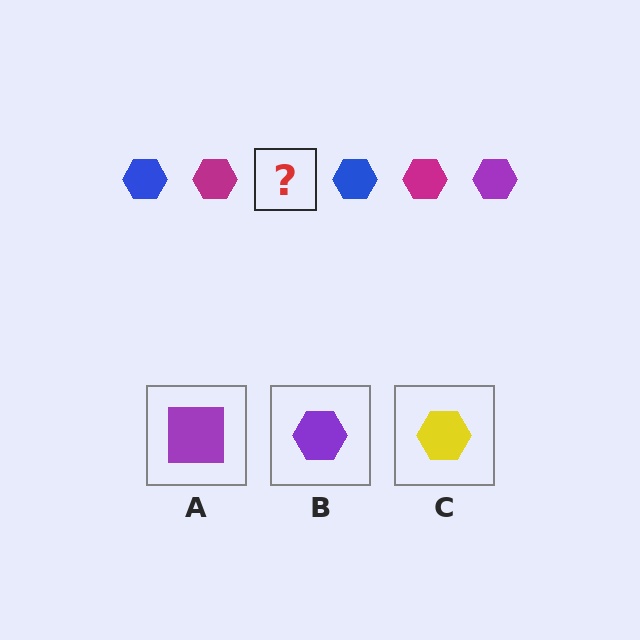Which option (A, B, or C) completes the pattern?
B.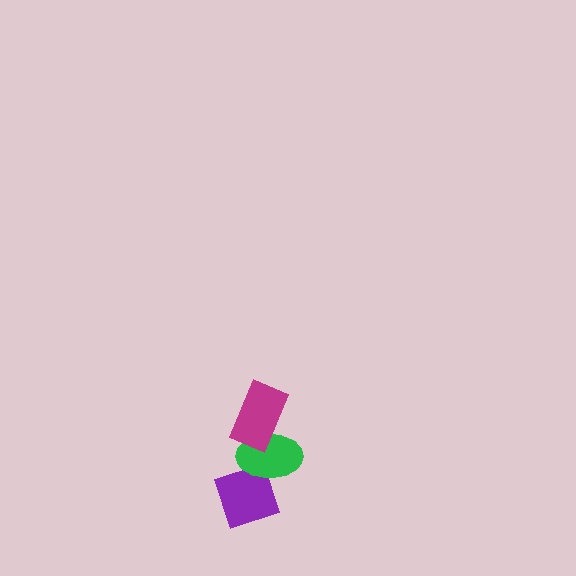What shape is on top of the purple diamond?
The green ellipse is on top of the purple diamond.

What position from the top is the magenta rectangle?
The magenta rectangle is 1st from the top.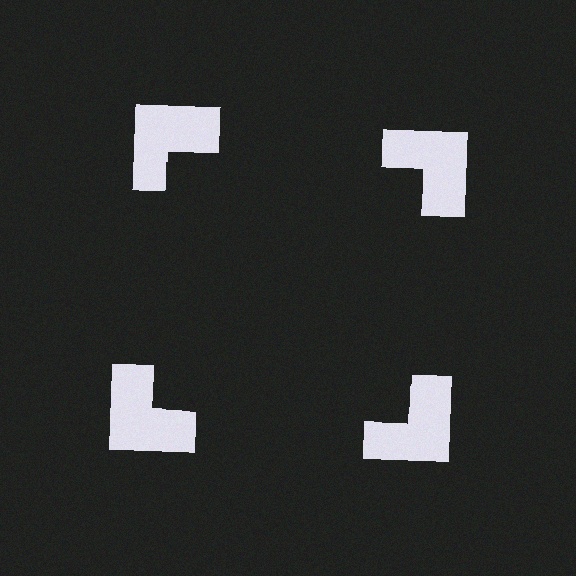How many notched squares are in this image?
There are 4 — one at each vertex of the illusory square.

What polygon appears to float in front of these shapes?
An illusory square — its edges are inferred from the aligned wedge cuts in the notched squares, not physically drawn.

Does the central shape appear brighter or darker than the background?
It typically appears slightly darker than the background, even though no actual brightness change is drawn.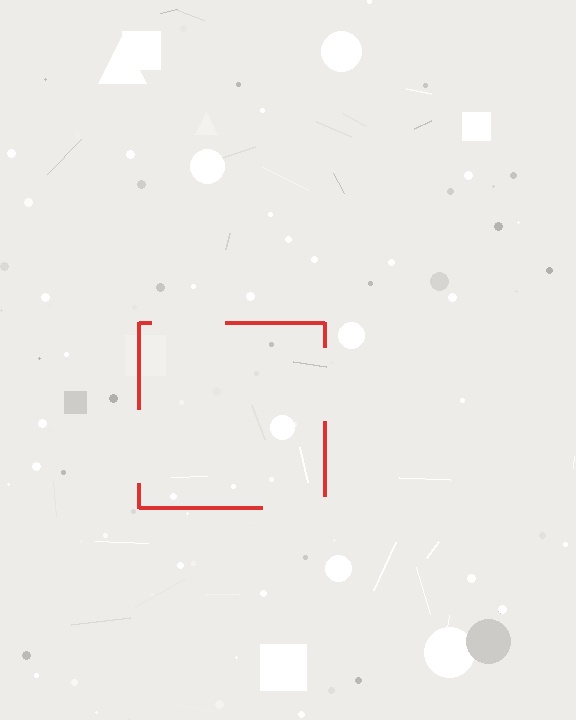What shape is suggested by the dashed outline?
The dashed outline suggests a square.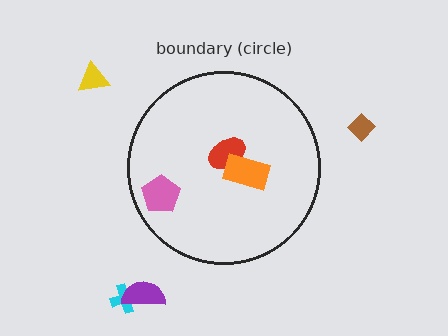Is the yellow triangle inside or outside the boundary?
Outside.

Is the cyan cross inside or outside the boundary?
Outside.